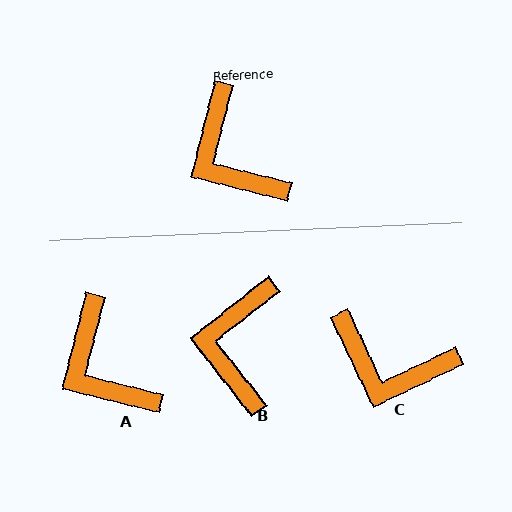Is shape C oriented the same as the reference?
No, it is off by about 39 degrees.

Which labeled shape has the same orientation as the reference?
A.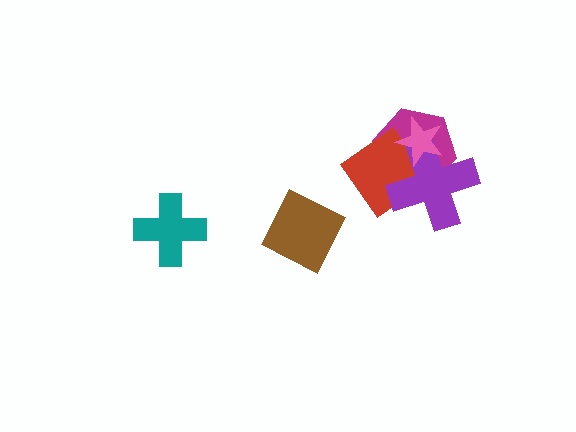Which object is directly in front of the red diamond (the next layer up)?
The purple cross is directly in front of the red diamond.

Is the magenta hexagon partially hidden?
Yes, it is partially covered by another shape.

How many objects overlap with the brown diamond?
0 objects overlap with the brown diamond.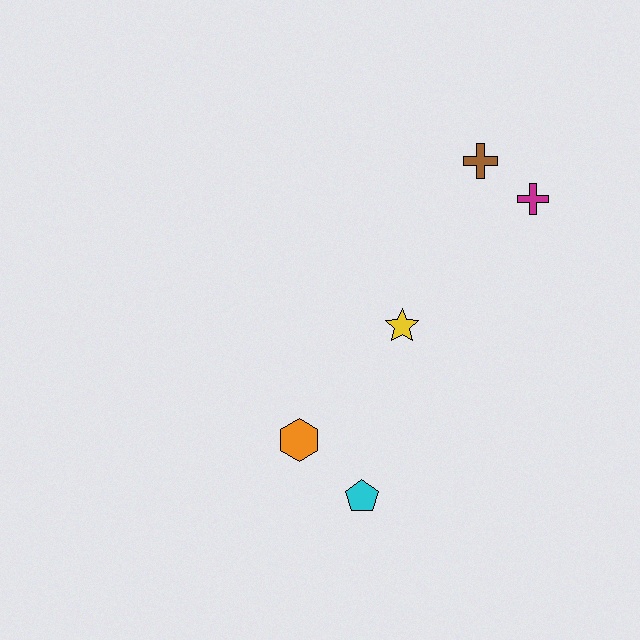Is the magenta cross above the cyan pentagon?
Yes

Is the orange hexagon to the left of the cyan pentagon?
Yes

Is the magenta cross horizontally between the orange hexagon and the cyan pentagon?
No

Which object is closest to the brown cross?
The magenta cross is closest to the brown cross.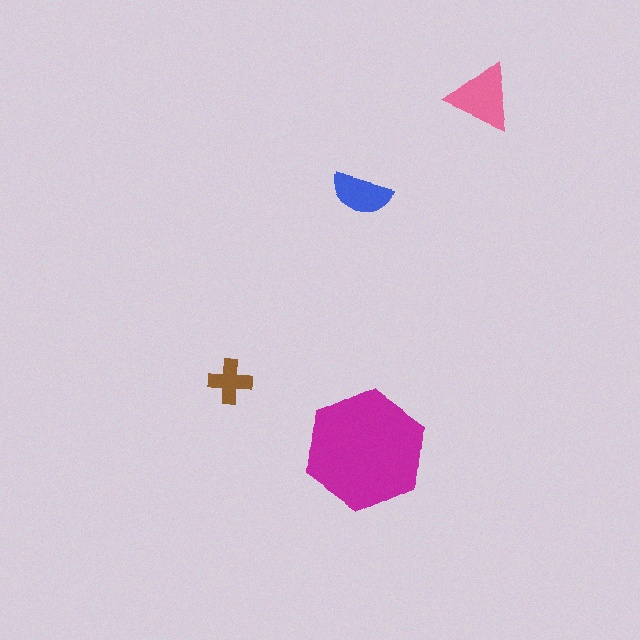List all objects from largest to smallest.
The magenta hexagon, the pink triangle, the blue semicircle, the brown cross.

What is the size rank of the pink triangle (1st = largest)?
2nd.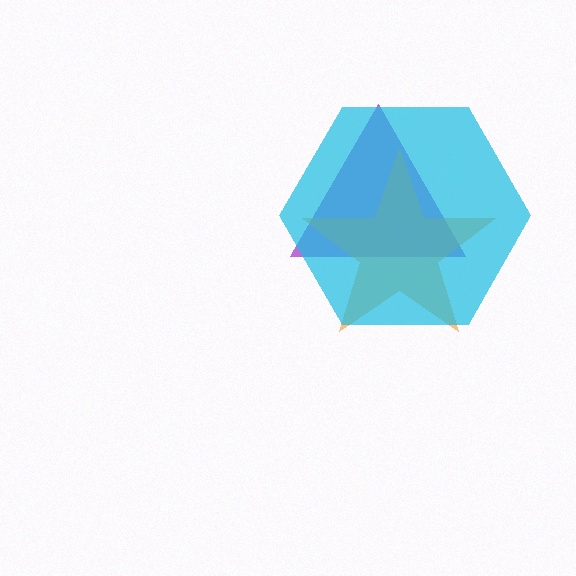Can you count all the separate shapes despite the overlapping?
Yes, there are 3 separate shapes.